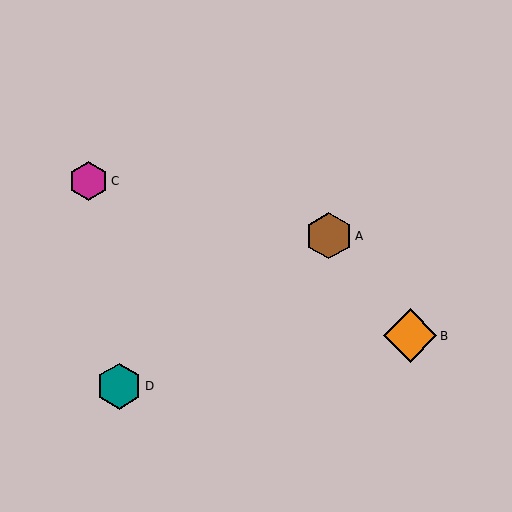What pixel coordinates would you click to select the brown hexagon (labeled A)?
Click at (329, 236) to select the brown hexagon A.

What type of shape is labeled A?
Shape A is a brown hexagon.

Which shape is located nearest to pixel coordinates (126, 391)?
The teal hexagon (labeled D) at (119, 386) is nearest to that location.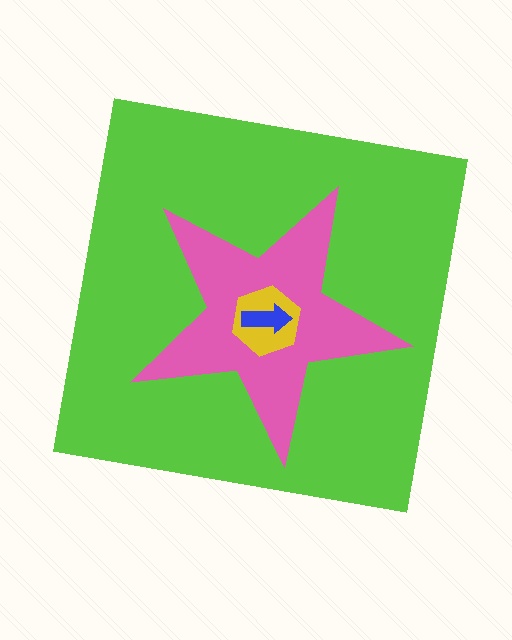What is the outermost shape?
The lime square.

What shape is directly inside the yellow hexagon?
The blue arrow.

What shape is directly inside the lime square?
The pink star.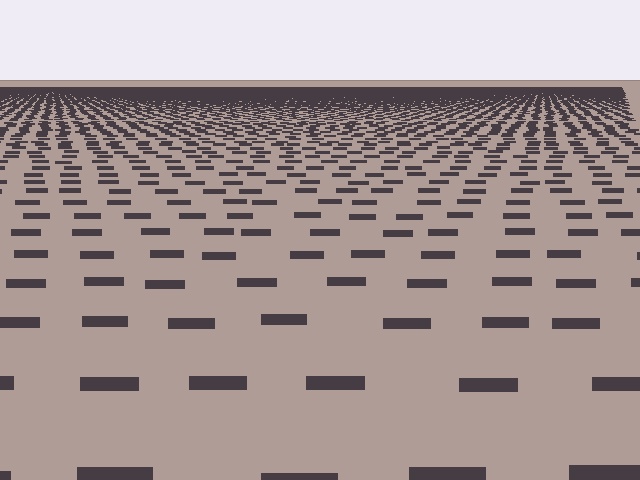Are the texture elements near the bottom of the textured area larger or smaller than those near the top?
Larger. Near the bottom, elements are closer to the viewer and appear at a bigger on-screen size.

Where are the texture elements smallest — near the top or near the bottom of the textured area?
Near the top.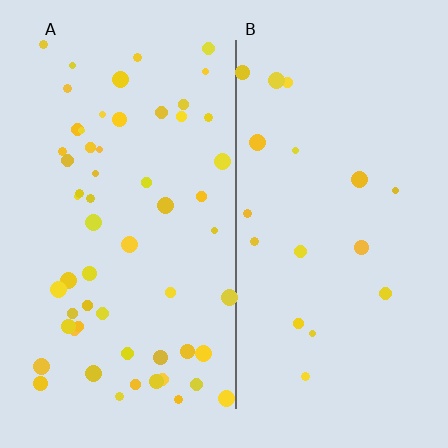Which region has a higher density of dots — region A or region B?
A (the left).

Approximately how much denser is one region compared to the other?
Approximately 3.2× — region A over region B.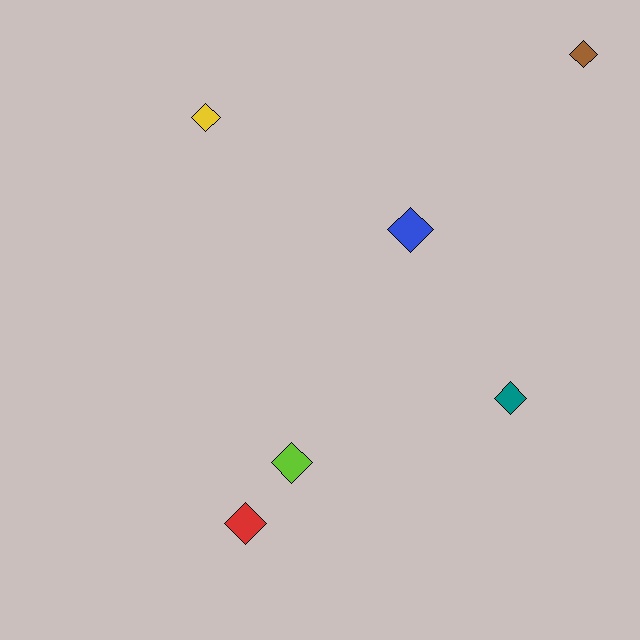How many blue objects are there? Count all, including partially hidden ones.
There is 1 blue object.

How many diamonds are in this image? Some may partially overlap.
There are 6 diamonds.